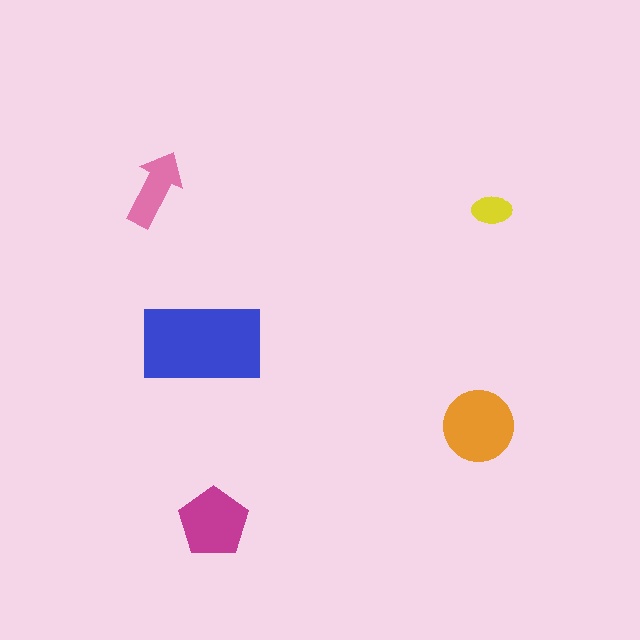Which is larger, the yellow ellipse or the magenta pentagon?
The magenta pentagon.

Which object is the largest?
The blue rectangle.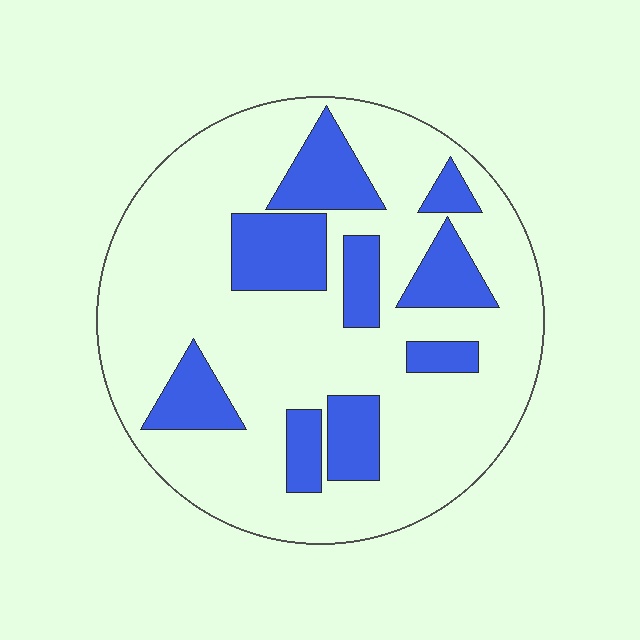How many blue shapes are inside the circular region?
9.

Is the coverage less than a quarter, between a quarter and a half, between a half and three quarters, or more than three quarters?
Less than a quarter.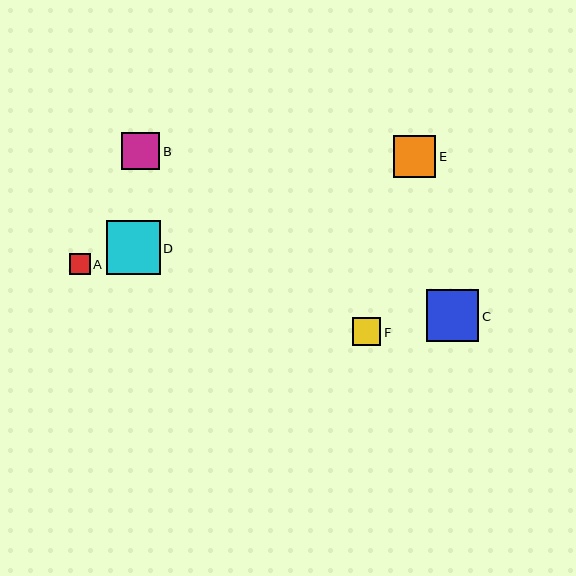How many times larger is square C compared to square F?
Square C is approximately 1.8 times the size of square F.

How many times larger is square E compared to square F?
Square E is approximately 1.5 times the size of square F.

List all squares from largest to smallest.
From largest to smallest: D, C, E, B, F, A.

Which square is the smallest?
Square A is the smallest with a size of approximately 21 pixels.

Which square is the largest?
Square D is the largest with a size of approximately 53 pixels.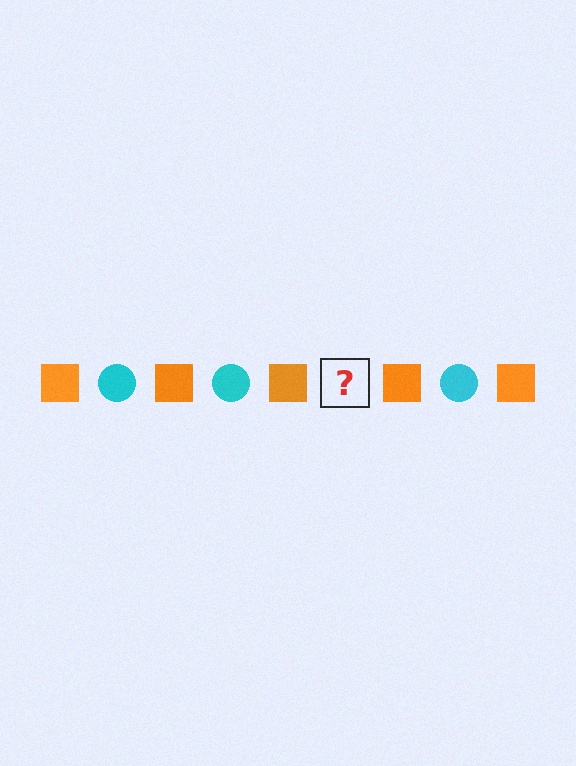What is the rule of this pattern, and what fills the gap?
The rule is that the pattern alternates between orange square and cyan circle. The gap should be filled with a cyan circle.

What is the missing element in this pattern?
The missing element is a cyan circle.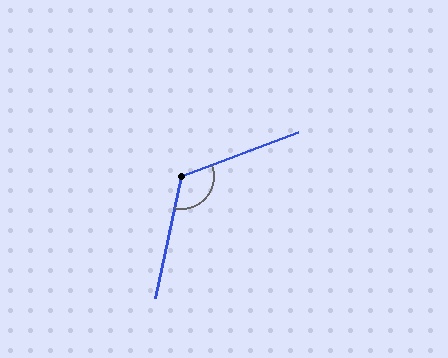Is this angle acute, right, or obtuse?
It is obtuse.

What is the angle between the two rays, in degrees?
Approximately 123 degrees.